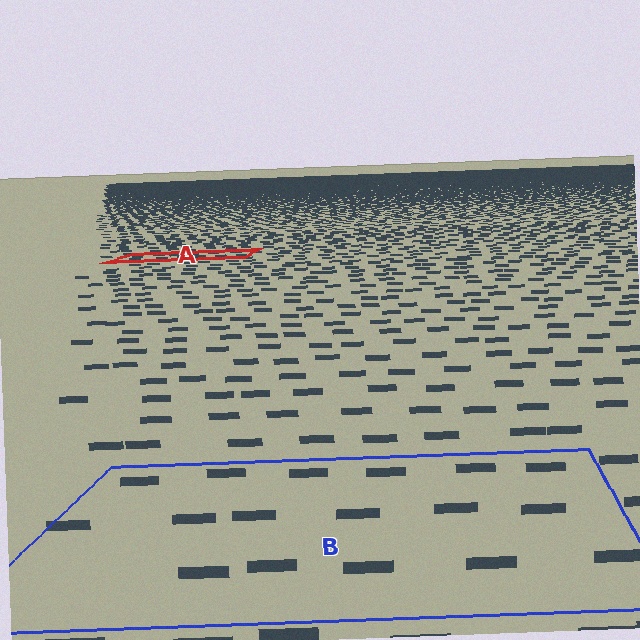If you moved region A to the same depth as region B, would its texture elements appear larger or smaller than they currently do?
They would appear larger. At a closer depth, the same texture elements are projected at a bigger on-screen size.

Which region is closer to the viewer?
Region B is closer. The texture elements there are larger and more spread out.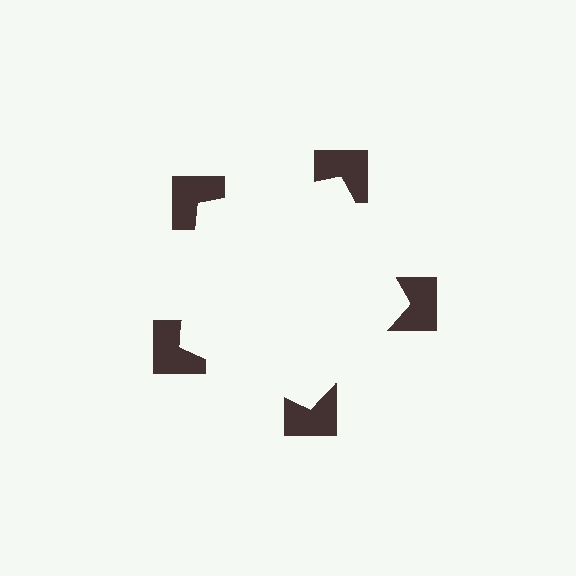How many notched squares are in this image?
There are 5 — one at each vertex of the illusory pentagon.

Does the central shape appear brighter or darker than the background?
It typically appears slightly brighter than the background, even though no actual brightness change is drawn.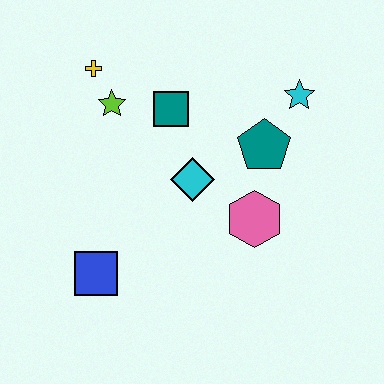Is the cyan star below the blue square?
No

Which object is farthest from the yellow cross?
The pink hexagon is farthest from the yellow cross.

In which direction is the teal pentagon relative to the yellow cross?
The teal pentagon is to the right of the yellow cross.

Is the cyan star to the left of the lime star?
No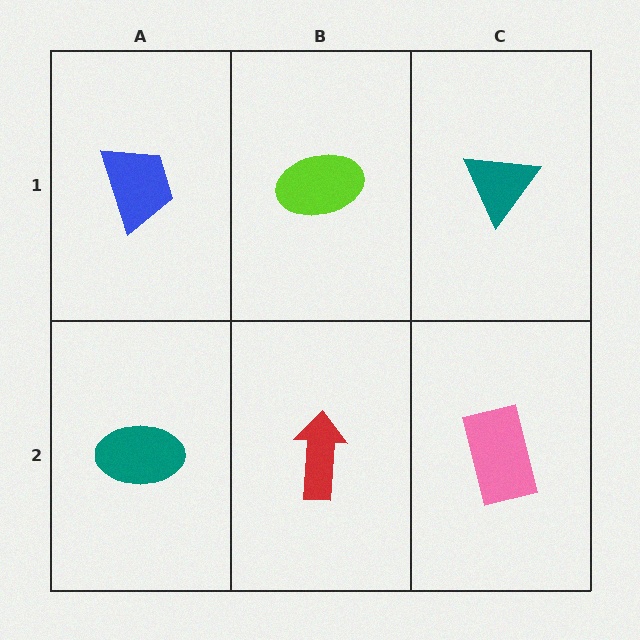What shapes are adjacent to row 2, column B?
A lime ellipse (row 1, column B), a teal ellipse (row 2, column A), a pink rectangle (row 2, column C).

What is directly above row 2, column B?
A lime ellipse.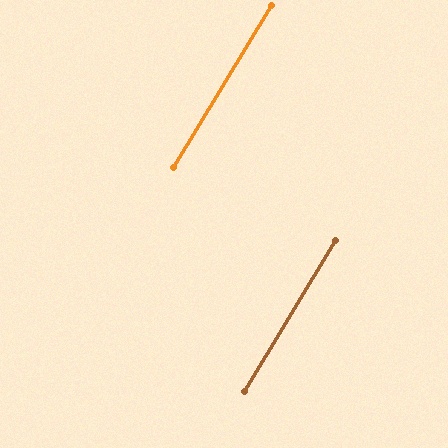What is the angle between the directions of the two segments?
Approximately 0 degrees.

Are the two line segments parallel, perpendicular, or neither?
Parallel — their directions differ by only 0.1°.